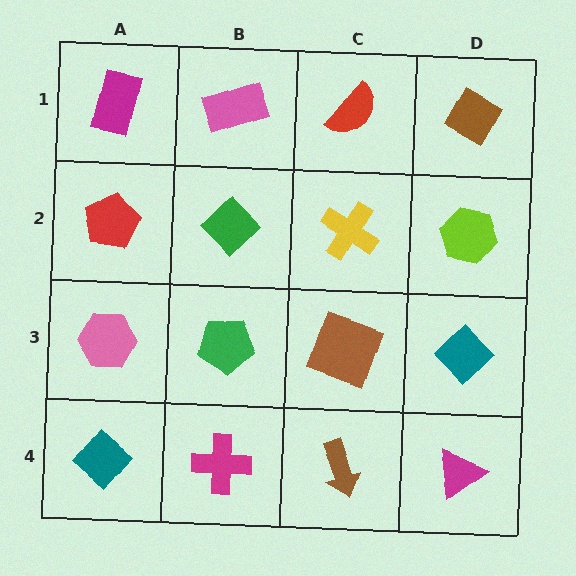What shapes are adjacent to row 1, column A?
A red pentagon (row 2, column A), a pink rectangle (row 1, column B).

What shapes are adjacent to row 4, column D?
A teal diamond (row 3, column D), a brown arrow (row 4, column C).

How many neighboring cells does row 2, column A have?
3.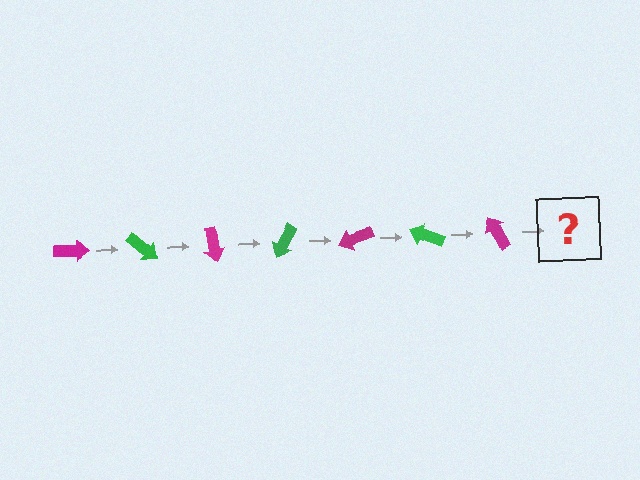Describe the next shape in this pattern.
It should be a green arrow, rotated 280 degrees from the start.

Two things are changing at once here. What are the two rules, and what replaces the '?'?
The two rules are that it rotates 40 degrees each step and the color cycles through magenta and green. The '?' should be a green arrow, rotated 280 degrees from the start.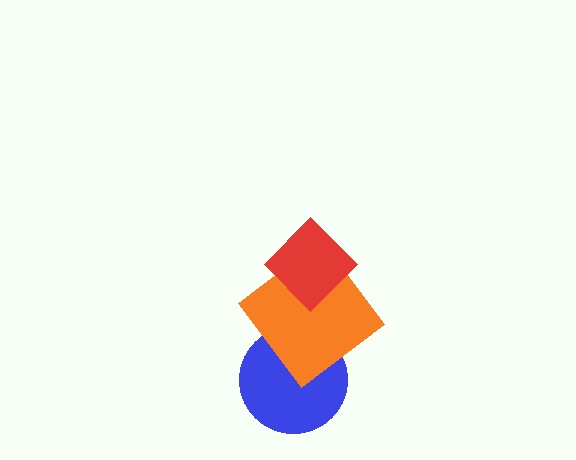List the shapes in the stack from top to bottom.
From top to bottom: the red diamond, the orange diamond, the blue circle.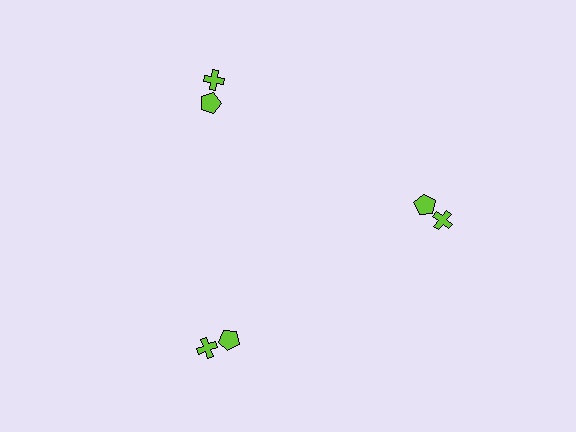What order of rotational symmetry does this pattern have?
This pattern has 3-fold rotational symmetry.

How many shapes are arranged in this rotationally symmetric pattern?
There are 6 shapes, arranged in 3 groups of 2.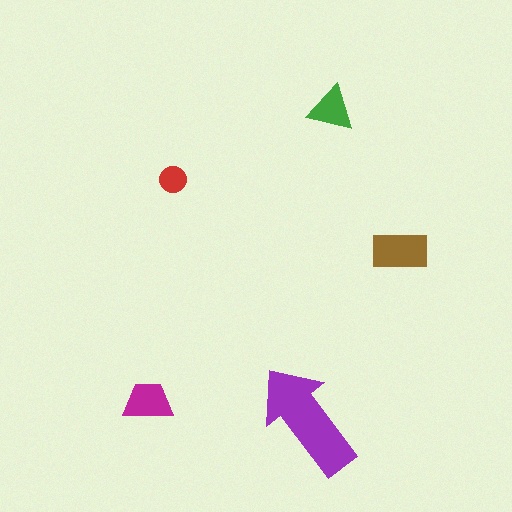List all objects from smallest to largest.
The red circle, the green triangle, the magenta trapezoid, the brown rectangle, the purple arrow.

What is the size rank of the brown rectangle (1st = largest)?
2nd.